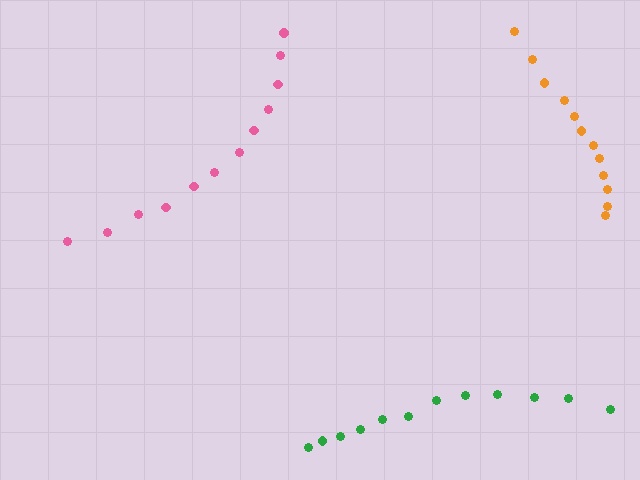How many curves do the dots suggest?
There are 3 distinct paths.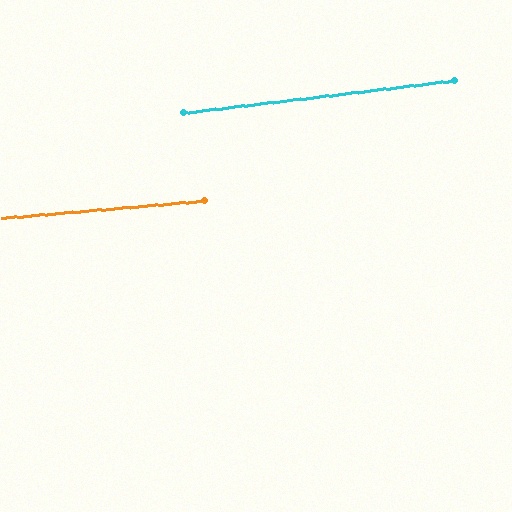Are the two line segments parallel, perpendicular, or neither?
Parallel — their directions differ by only 1.8°.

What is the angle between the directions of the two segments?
Approximately 2 degrees.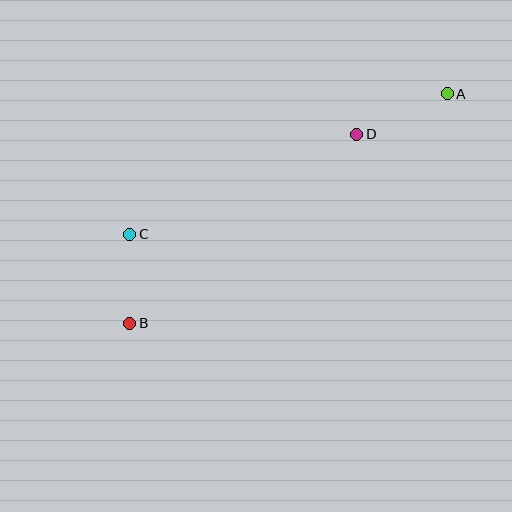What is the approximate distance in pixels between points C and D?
The distance between C and D is approximately 248 pixels.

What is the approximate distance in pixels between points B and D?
The distance between B and D is approximately 296 pixels.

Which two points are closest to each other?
Points B and C are closest to each other.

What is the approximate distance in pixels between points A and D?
The distance between A and D is approximately 99 pixels.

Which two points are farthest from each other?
Points A and B are farthest from each other.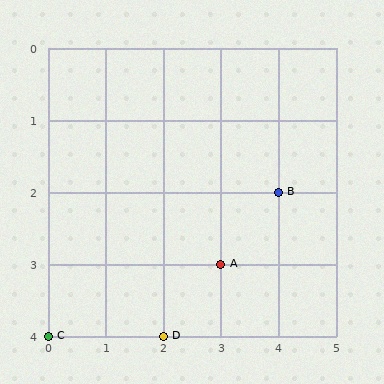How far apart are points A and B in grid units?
Points A and B are 1 column and 1 row apart (about 1.4 grid units diagonally).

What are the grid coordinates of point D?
Point D is at grid coordinates (2, 4).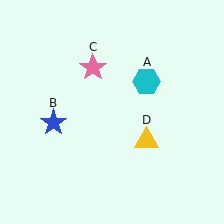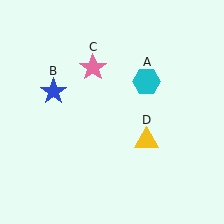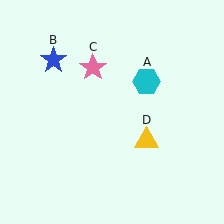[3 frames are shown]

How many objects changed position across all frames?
1 object changed position: blue star (object B).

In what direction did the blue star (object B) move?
The blue star (object B) moved up.